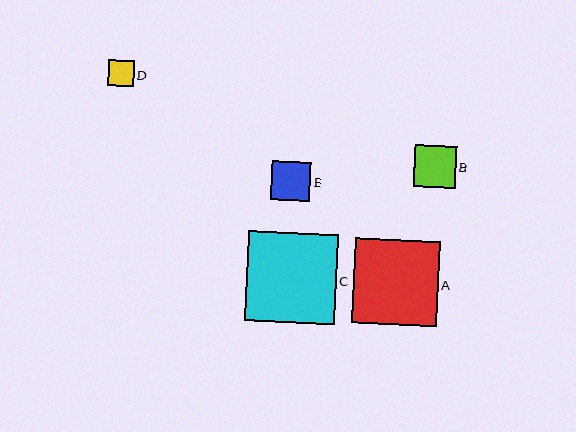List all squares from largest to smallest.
From largest to smallest: C, A, B, E, D.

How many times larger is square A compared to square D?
Square A is approximately 3.3 times the size of square D.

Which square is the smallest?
Square D is the smallest with a size of approximately 26 pixels.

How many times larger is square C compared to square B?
Square C is approximately 2.2 times the size of square B.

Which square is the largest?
Square C is the largest with a size of approximately 90 pixels.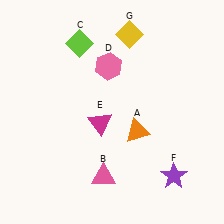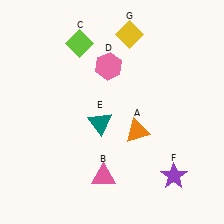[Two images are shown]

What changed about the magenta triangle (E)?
In Image 1, E is magenta. In Image 2, it changed to teal.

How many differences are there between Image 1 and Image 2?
There is 1 difference between the two images.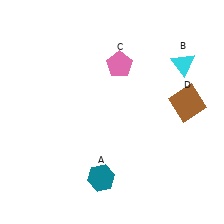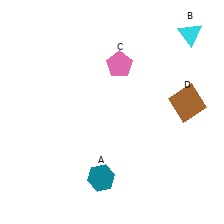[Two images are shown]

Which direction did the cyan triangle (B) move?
The cyan triangle (B) moved up.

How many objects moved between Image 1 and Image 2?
1 object moved between the two images.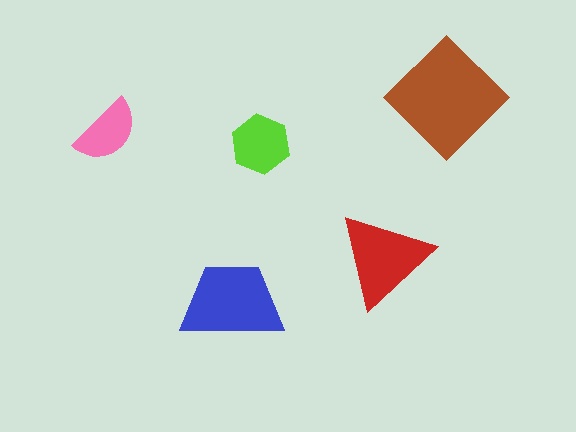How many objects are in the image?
There are 5 objects in the image.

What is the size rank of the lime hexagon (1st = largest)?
4th.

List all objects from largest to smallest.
The brown diamond, the blue trapezoid, the red triangle, the lime hexagon, the pink semicircle.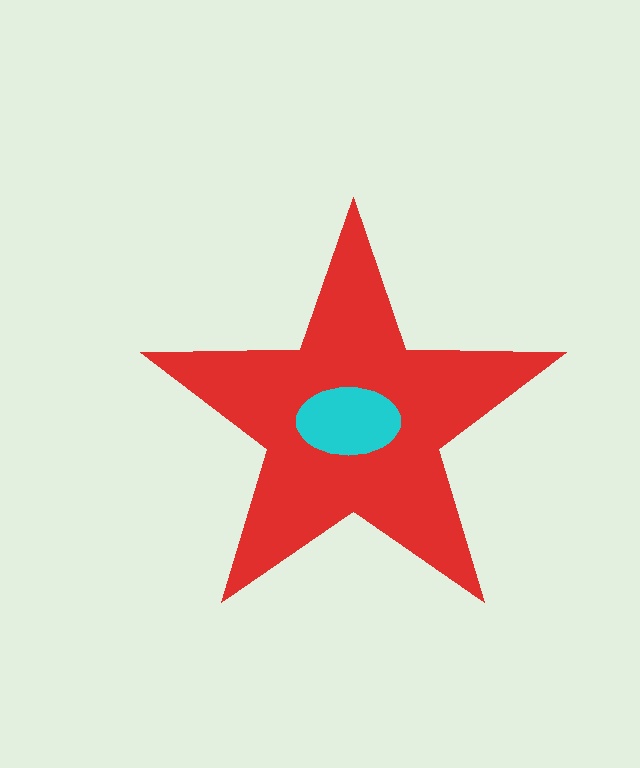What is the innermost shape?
The cyan ellipse.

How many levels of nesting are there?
2.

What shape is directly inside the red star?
The cyan ellipse.